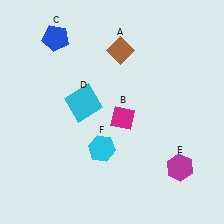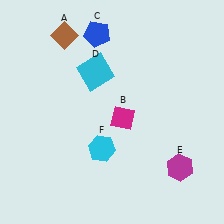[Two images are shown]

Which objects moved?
The objects that moved are: the brown diamond (A), the blue pentagon (C), the cyan square (D).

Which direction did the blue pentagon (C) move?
The blue pentagon (C) moved right.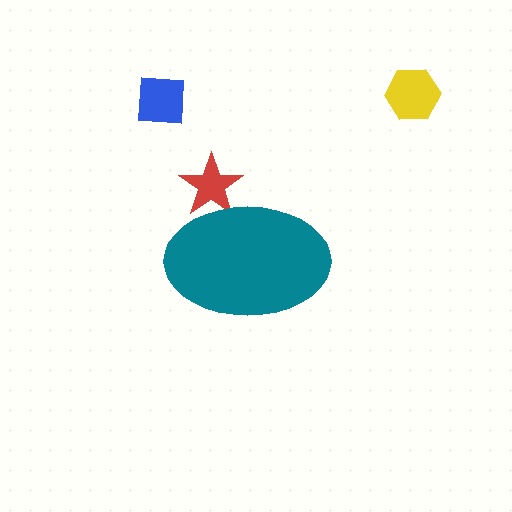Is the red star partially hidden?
Yes, the red star is partially hidden behind the teal ellipse.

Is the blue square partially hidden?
No, the blue square is fully visible.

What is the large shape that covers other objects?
A teal ellipse.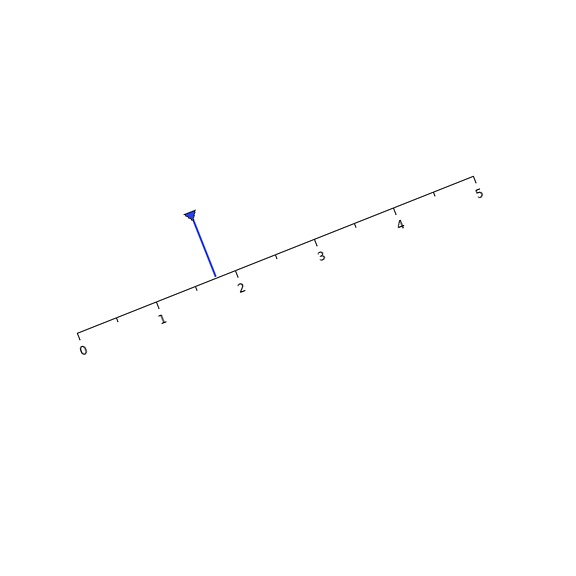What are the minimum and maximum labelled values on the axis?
The axis runs from 0 to 5.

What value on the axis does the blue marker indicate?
The marker indicates approximately 1.8.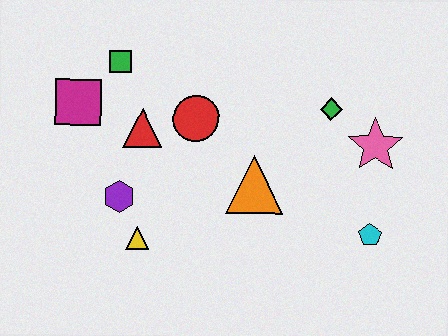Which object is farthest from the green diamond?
The magenta square is farthest from the green diamond.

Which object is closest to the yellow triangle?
The purple hexagon is closest to the yellow triangle.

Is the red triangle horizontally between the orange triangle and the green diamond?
No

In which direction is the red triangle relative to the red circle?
The red triangle is to the left of the red circle.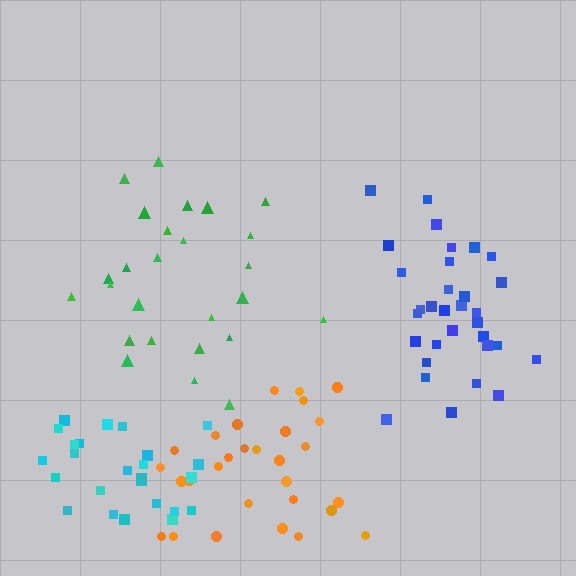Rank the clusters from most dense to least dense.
cyan, blue, orange, green.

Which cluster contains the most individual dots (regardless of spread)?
Blue (32).